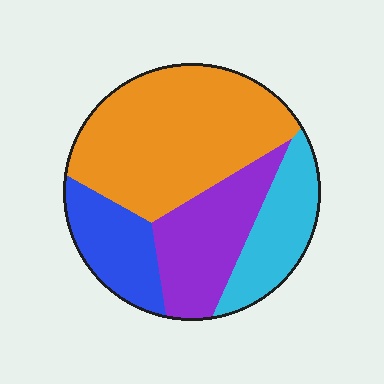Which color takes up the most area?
Orange, at roughly 45%.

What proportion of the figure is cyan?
Cyan takes up about one sixth (1/6) of the figure.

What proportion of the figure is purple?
Purple takes up between a sixth and a third of the figure.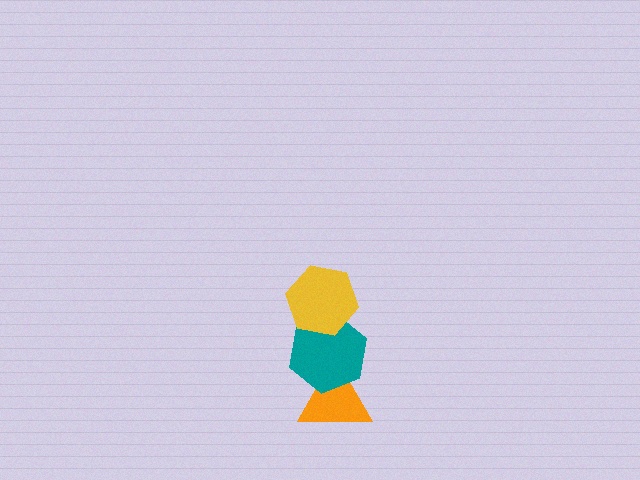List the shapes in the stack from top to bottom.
From top to bottom: the yellow hexagon, the teal hexagon, the orange triangle.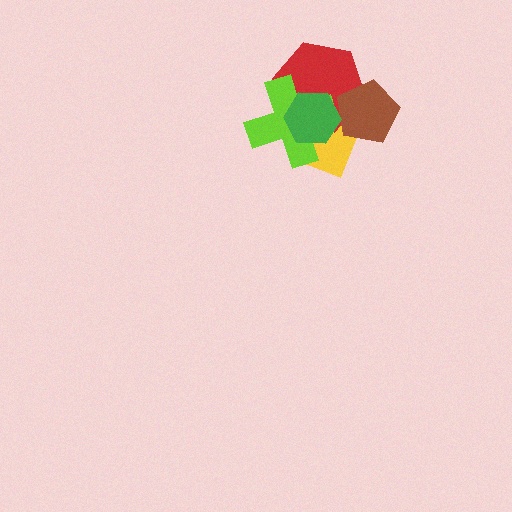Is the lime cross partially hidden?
Yes, it is partially covered by another shape.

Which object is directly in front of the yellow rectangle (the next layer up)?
The red hexagon is directly in front of the yellow rectangle.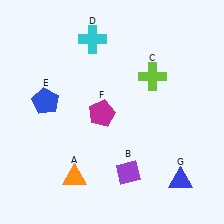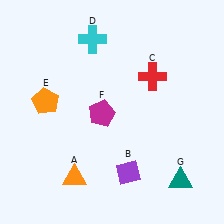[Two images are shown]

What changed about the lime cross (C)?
In Image 1, C is lime. In Image 2, it changed to red.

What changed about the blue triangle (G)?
In Image 1, G is blue. In Image 2, it changed to teal.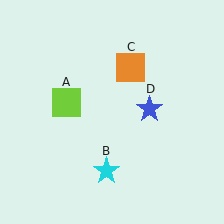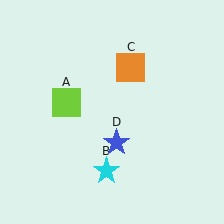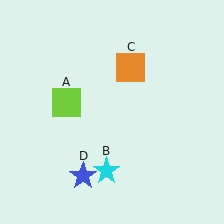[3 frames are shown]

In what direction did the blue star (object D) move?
The blue star (object D) moved down and to the left.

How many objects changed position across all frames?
1 object changed position: blue star (object D).